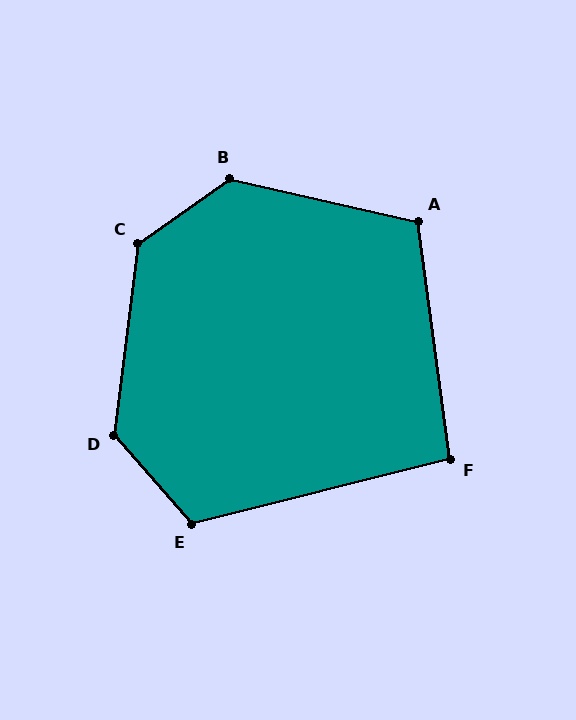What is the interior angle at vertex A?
Approximately 110 degrees (obtuse).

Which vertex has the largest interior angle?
C, at approximately 132 degrees.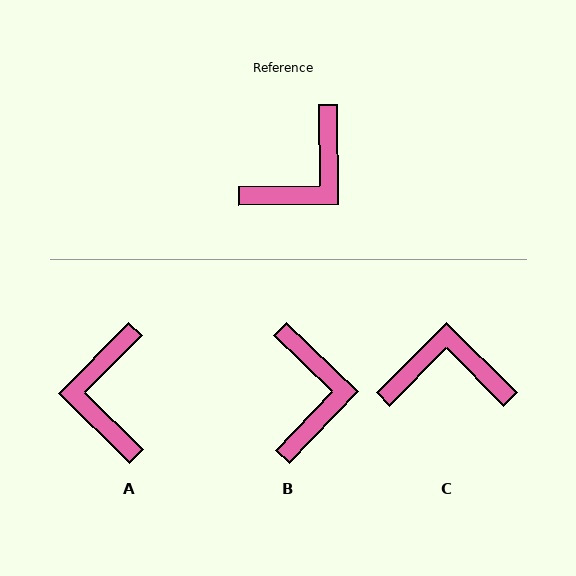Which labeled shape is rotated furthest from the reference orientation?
A, about 135 degrees away.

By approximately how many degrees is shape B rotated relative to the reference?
Approximately 46 degrees counter-clockwise.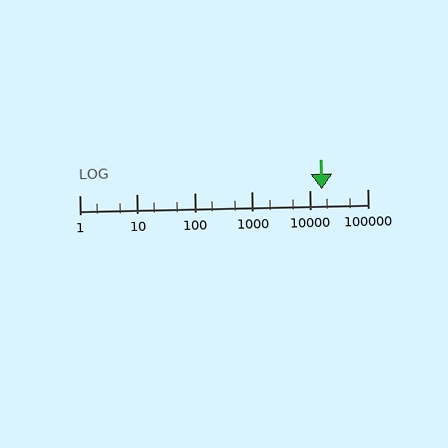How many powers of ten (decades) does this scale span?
The scale spans 5 decades, from 1 to 100000.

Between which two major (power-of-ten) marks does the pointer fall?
The pointer is between 10000 and 100000.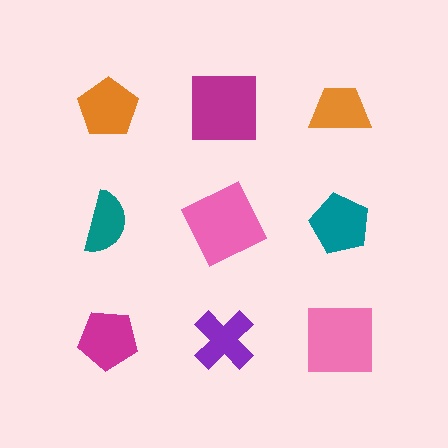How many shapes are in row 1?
3 shapes.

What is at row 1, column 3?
An orange trapezoid.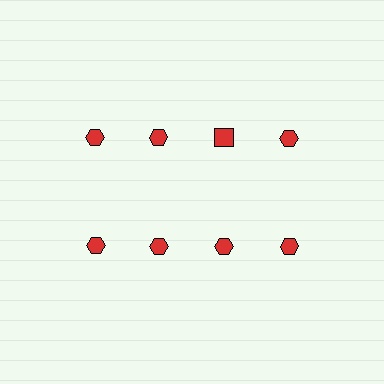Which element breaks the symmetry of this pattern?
The red square in the top row, center column breaks the symmetry. All other shapes are red hexagons.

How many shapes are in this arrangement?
There are 8 shapes arranged in a grid pattern.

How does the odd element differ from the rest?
It has a different shape: square instead of hexagon.